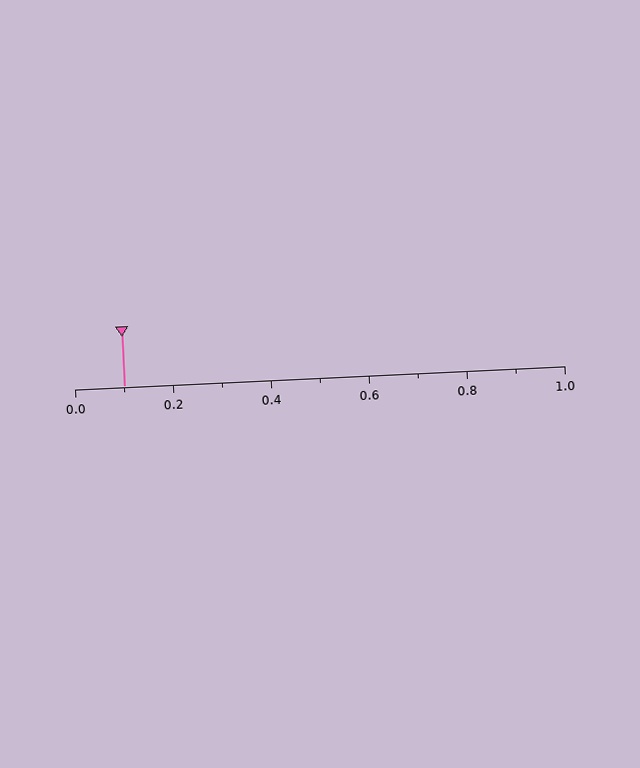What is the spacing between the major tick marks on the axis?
The major ticks are spaced 0.2 apart.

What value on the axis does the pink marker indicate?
The marker indicates approximately 0.1.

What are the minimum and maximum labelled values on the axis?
The axis runs from 0.0 to 1.0.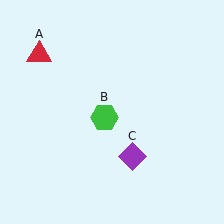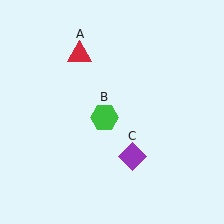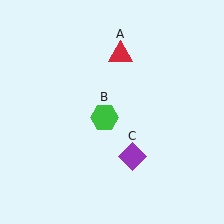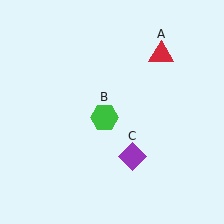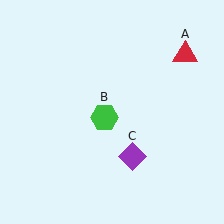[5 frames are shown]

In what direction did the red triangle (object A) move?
The red triangle (object A) moved right.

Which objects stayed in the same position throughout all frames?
Green hexagon (object B) and purple diamond (object C) remained stationary.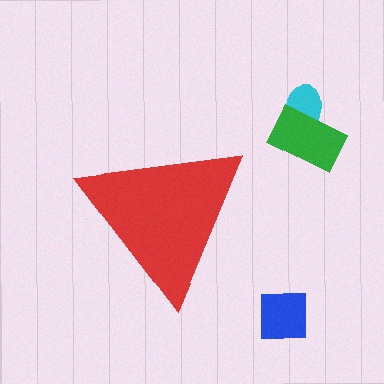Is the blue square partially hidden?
No, the blue square is fully visible.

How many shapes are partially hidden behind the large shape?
0 shapes are partially hidden.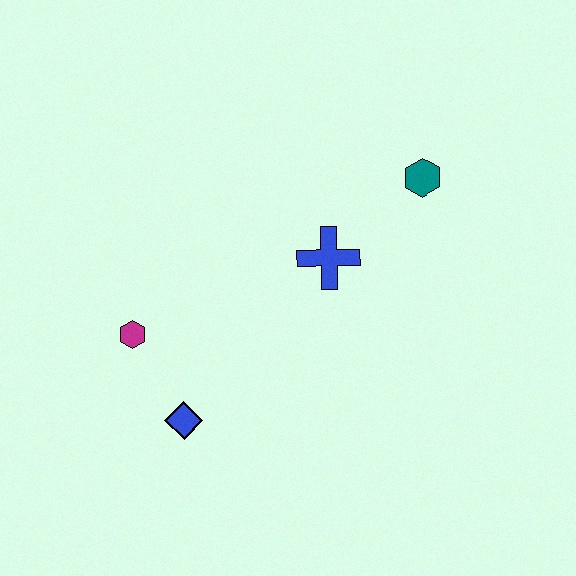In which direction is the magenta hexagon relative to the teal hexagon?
The magenta hexagon is to the left of the teal hexagon.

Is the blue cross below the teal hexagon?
Yes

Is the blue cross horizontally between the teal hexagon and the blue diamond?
Yes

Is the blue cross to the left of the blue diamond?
No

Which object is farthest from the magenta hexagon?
The teal hexagon is farthest from the magenta hexagon.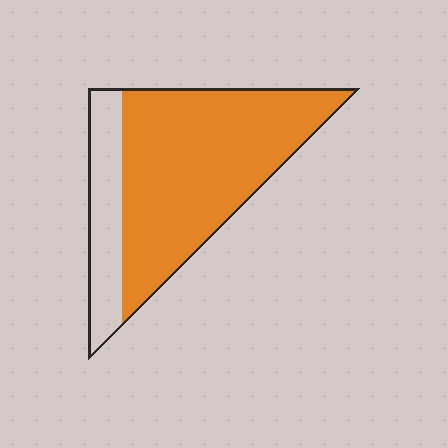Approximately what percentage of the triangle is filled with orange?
Approximately 75%.